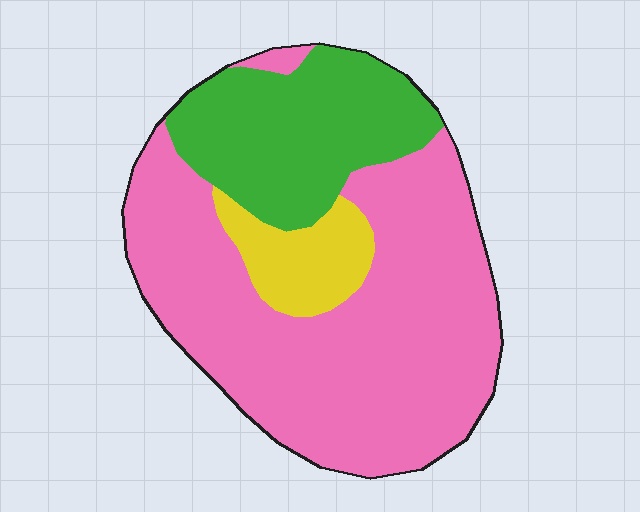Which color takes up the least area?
Yellow, at roughly 10%.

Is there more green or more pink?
Pink.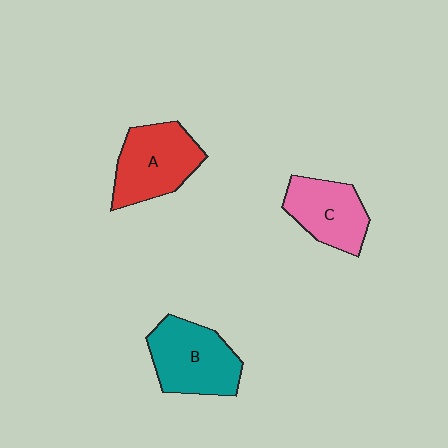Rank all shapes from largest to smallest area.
From largest to smallest: B (teal), A (red), C (pink).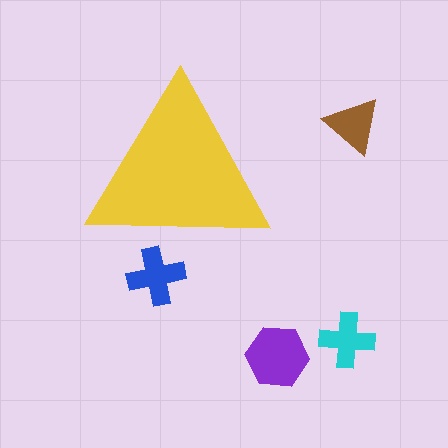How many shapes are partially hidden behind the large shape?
1 shape is partially hidden.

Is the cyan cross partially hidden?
No, the cyan cross is fully visible.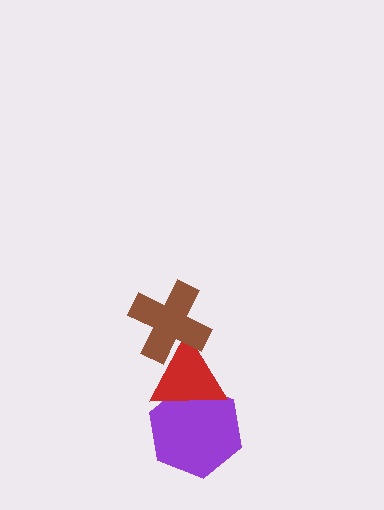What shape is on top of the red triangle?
The brown cross is on top of the red triangle.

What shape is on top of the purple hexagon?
The red triangle is on top of the purple hexagon.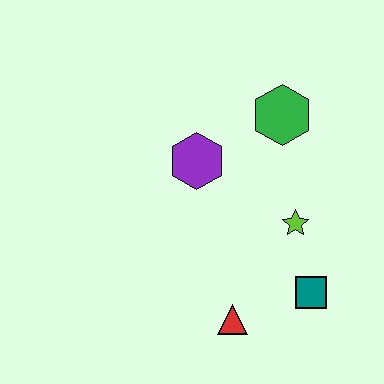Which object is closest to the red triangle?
The teal square is closest to the red triangle.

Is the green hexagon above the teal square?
Yes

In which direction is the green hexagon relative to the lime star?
The green hexagon is above the lime star.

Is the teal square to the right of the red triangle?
Yes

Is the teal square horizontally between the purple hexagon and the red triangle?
No